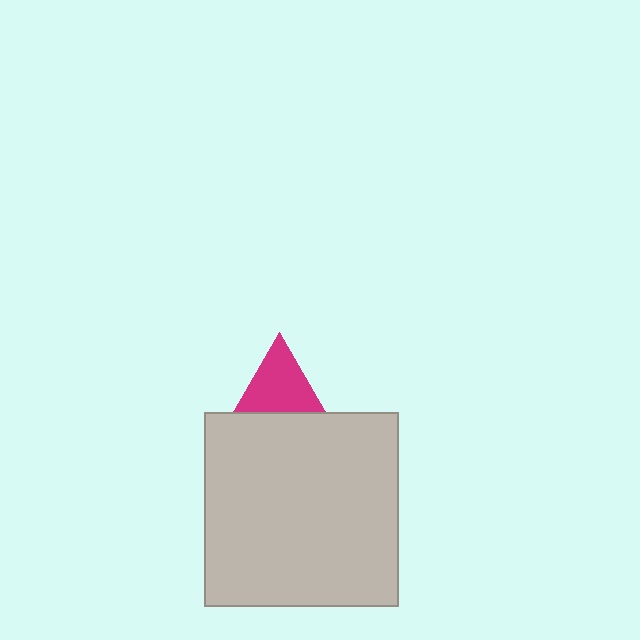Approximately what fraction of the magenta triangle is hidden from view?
Roughly 49% of the magenta triangle is hidden behind the light gray square.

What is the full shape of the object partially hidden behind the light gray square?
The partially hidden object is a magenta triangle.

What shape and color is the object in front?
The object in front is a light gray square.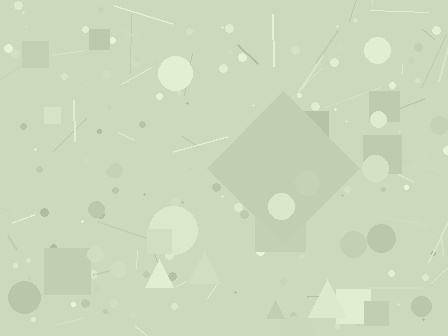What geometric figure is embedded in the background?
A diamond is embedded in the background.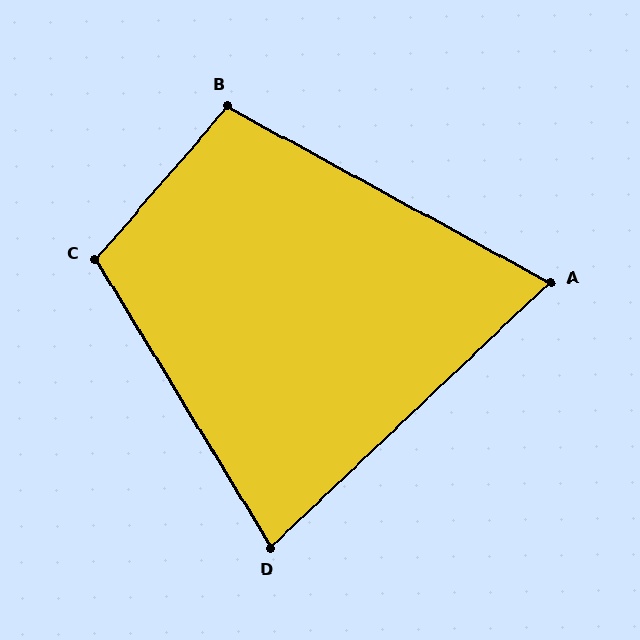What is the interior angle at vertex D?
Approximately 78 degrees (acute).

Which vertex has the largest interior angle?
C, at approximately 108 degrees.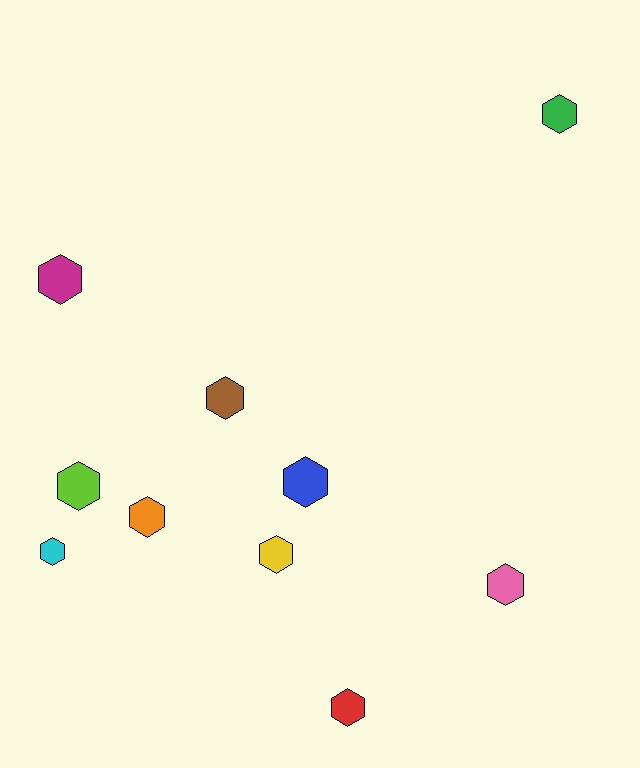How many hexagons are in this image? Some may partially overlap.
There are 10 hexagons.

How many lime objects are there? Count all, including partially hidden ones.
There is 1 lime object.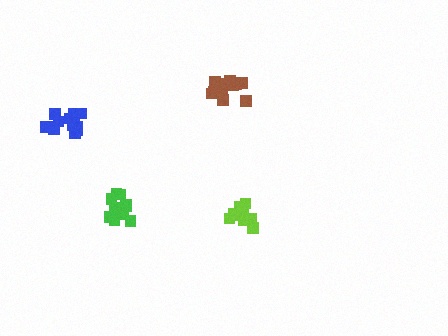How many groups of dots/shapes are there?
There are 4 groups.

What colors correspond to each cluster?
The clusters are colored: green, blue, brown, lime.